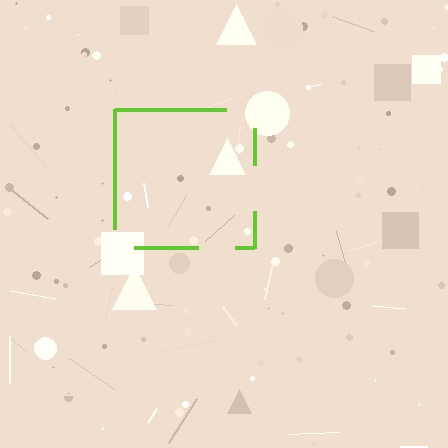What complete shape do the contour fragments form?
The contour fragments form a square.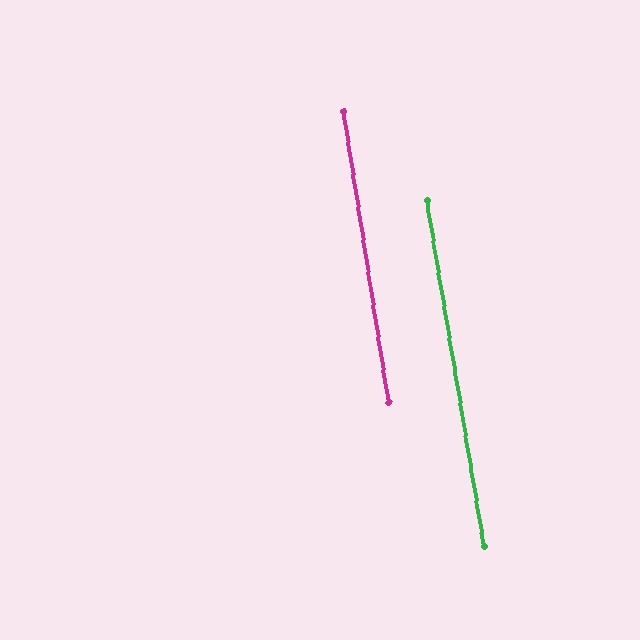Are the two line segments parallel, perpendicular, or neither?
Parallel — their directions differ by only 0.6°.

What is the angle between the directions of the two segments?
Approximately 1 degree.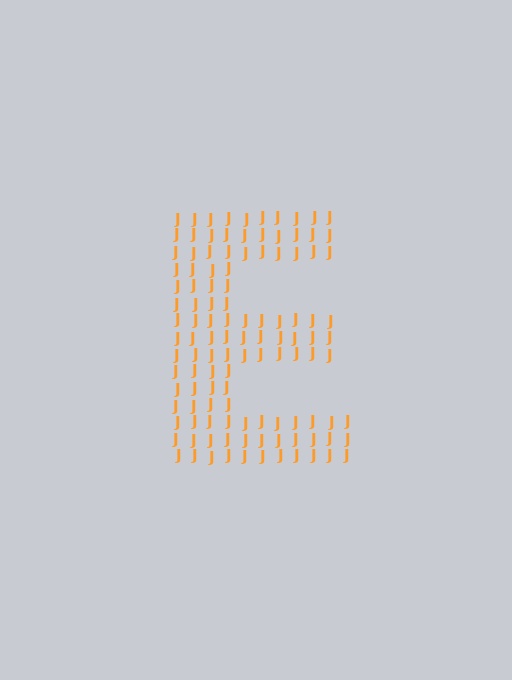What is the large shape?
The large shape is the letter E.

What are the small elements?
The small elements are letter J's.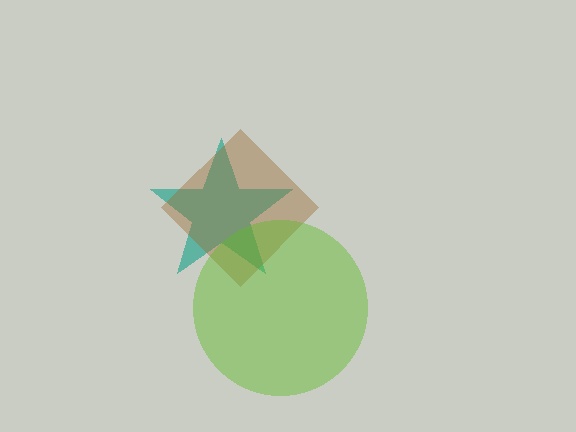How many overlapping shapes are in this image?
There are 3 overlapping shapes in the image.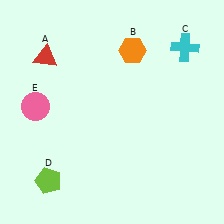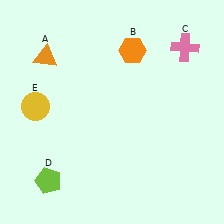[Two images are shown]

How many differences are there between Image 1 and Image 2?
There are 3 differences between the two images.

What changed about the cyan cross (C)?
In Image 1, C is cyan. In Image 2, it changed to pink.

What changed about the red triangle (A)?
In Image 1, A is red. In Image 2, it changed to orange.